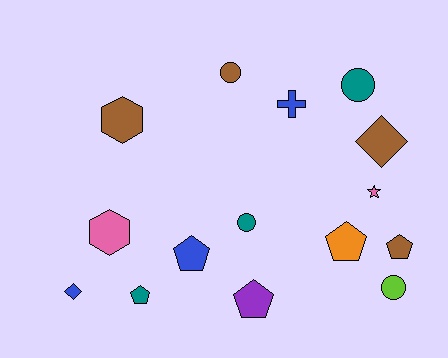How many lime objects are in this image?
There is 1 lime object.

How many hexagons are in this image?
There are 2 hexagons.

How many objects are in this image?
There are 15 objects.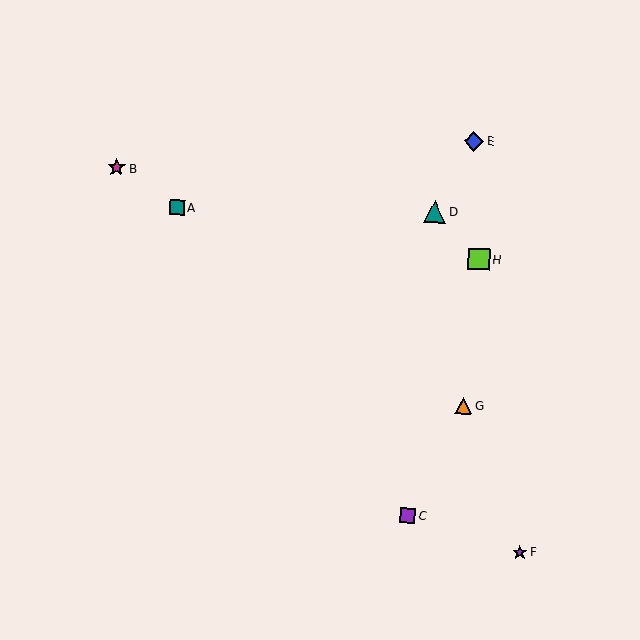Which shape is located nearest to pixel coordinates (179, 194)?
The teal square (labeled A) at (177, 208) is nearest to that location.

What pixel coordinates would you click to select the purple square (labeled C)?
Click at (408, 516) to select the purple square C.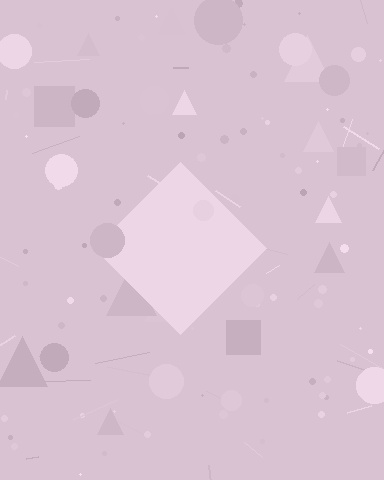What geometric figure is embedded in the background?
A diamond is embedded in the background.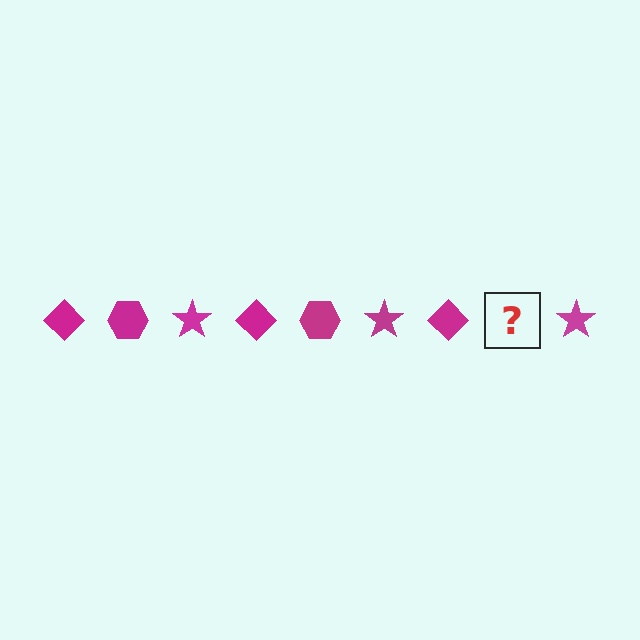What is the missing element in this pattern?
The missing element is a magenta hexagon.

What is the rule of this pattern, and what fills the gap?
The rule is that the pattern cycles through diamond, hexagon, star shapes in magenta. The gap should be filled with a magenta hexagon.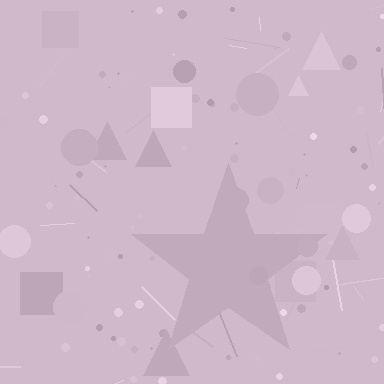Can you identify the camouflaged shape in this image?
The camouflaged shape is a star.